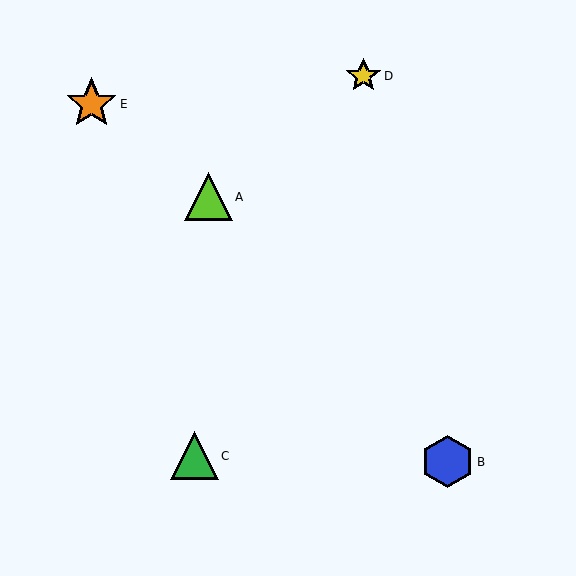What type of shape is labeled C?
Shape C is a green triangle.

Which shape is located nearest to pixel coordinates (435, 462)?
The blue hexagon (labeled B) at (447, 462) is nearest to that location.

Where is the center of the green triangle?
The center of the green triangle is at (194, 456).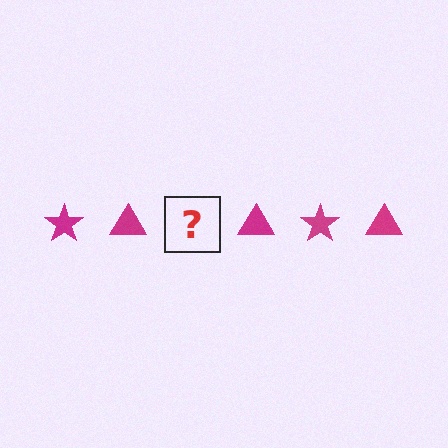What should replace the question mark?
The question mark should be replaced with a magenta star.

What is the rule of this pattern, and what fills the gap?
The rule is that the pattern cycles through star, triangle shapes in magenta. The gap should be filled with a magenta star.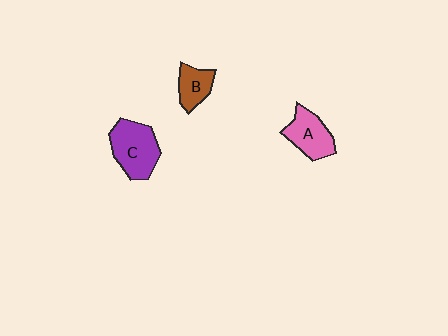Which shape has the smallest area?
Shape B (brown).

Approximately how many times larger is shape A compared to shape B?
Approximately 1.4 times.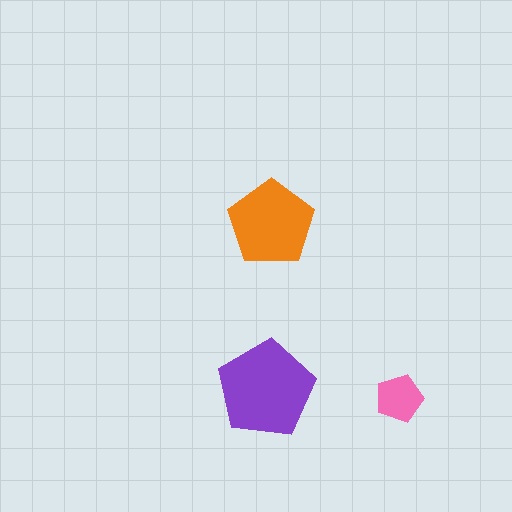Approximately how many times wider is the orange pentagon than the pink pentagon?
About 2 times wider.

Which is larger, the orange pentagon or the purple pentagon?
The purple one.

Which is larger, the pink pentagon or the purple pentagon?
The purple one.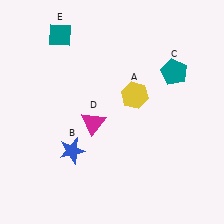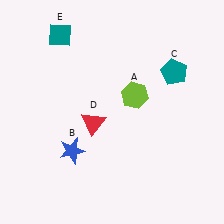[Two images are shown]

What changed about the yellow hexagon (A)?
In Image 1, A is yellow. In Image 2, it changed to lime.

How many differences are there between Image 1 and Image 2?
There are 2 differences between the two images.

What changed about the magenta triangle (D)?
In Image 1, D is magenta. In Image 2, it changed to red.